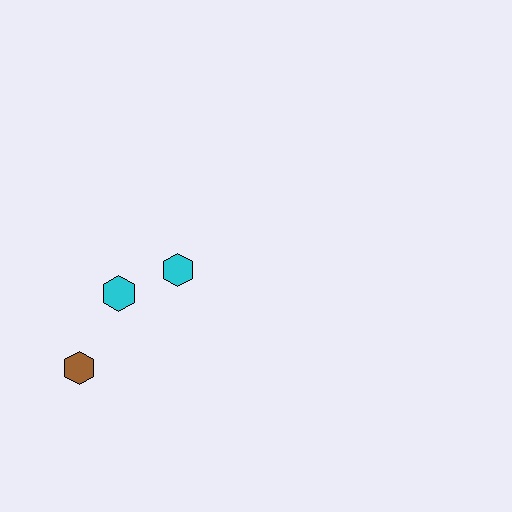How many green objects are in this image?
There are no green objects.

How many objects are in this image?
There are 3 objects.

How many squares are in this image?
There are no squares.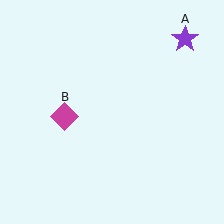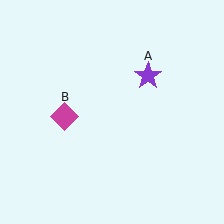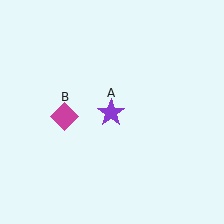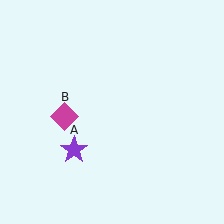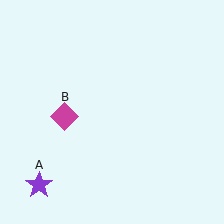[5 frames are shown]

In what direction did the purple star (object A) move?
The purple star (object A) moved down and to the left.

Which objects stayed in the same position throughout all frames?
Magenta diamond (object B) remained stationary.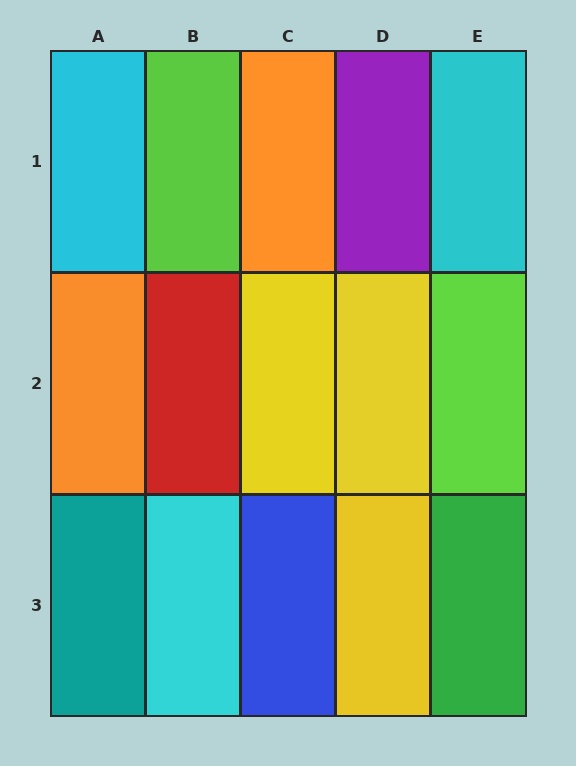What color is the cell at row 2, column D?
Yellow.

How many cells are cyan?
3 cells are cyan.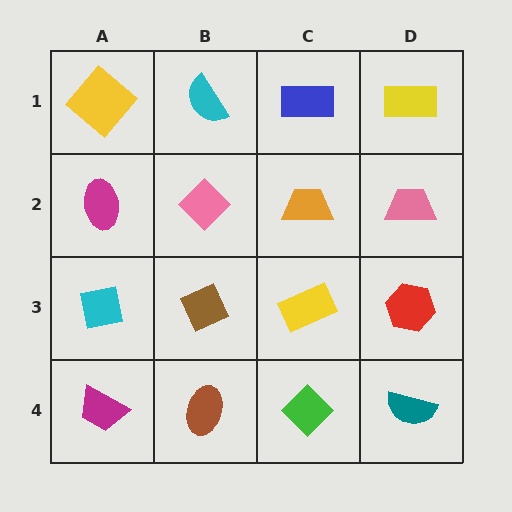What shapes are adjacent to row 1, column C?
An orange trapezoid (row 2, column C), a cyan semicircle (row 1, column B), a yellow rectangle (row 1, column D).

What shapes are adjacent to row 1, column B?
A pink diamond (row 2, column B), a yellow diamond (row 1, column A), a blue rectangle (row 1, column C).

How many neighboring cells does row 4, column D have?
2.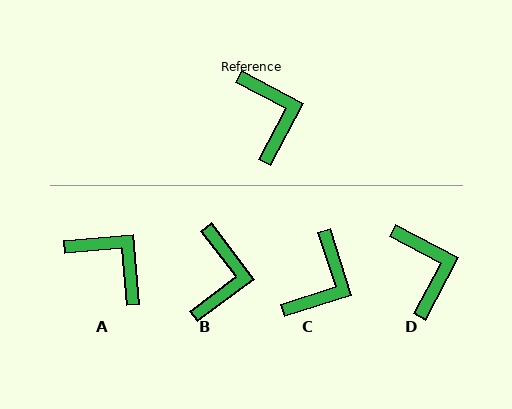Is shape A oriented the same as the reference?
No, it is off by about 33 degrees.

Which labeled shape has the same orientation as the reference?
D.